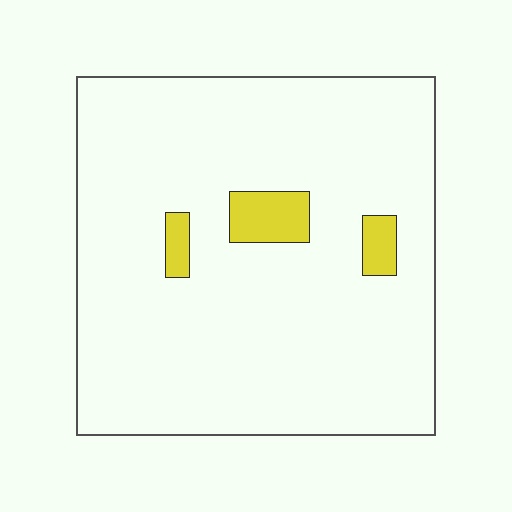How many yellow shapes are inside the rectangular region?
3.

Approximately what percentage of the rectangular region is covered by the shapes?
Approximately 5%.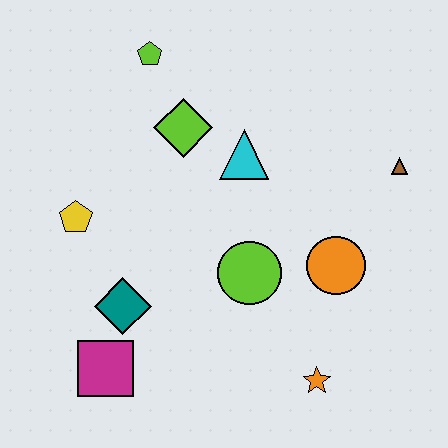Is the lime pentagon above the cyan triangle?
Yes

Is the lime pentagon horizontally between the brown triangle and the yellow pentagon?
Yes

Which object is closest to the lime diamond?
The cyan triangle is closest to the lime diamond.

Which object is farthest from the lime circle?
The lime pentagon is farthest from the lime circle.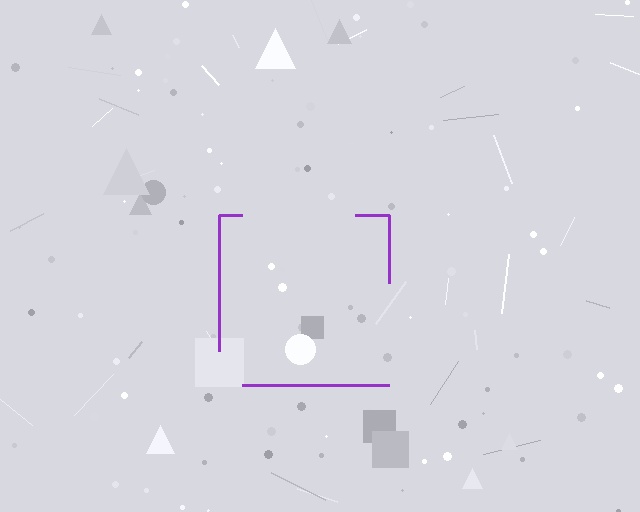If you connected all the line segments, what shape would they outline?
They would outline a square.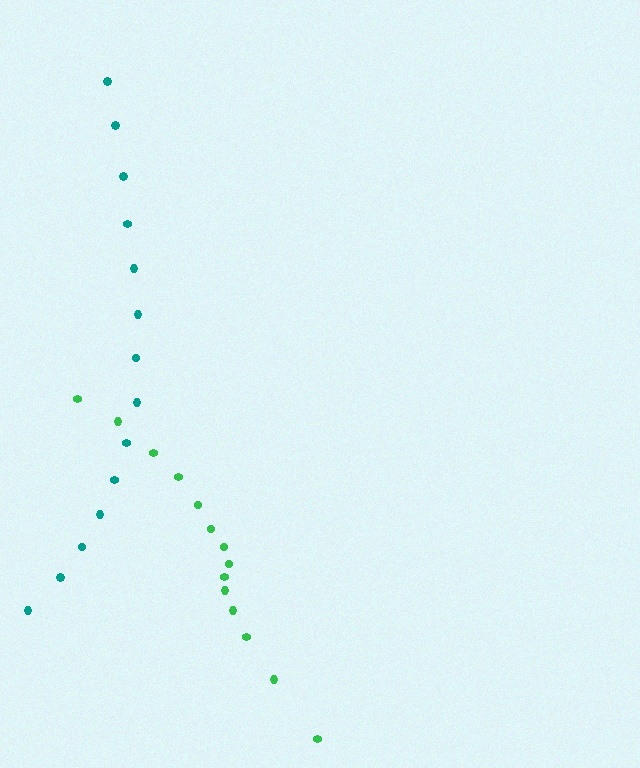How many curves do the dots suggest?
There are 2 distinct paths.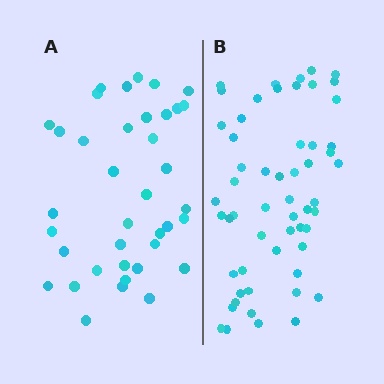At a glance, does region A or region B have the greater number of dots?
Region B (the right region) has more dots.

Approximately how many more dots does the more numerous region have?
Region B has approximately 20 more dots than region A.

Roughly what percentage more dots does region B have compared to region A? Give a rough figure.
About 45% more.